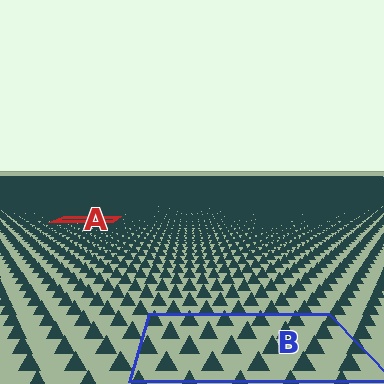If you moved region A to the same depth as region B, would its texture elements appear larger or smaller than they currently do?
They would appear larger. At a closer depth, the same texture elements are projected at a bigger on-screen size.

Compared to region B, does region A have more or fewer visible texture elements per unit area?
Region A has more texture elements per unit area — they are packed more densely because it is farther away.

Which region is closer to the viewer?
Region B is closer. The texture elements there are larger and more spread out.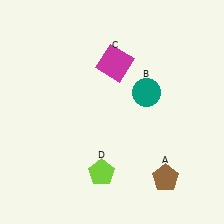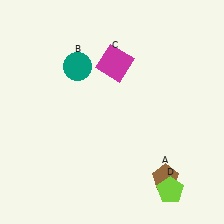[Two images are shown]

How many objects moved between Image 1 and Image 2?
2 objects moved between the two images.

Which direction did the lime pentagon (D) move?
The lime pentagon (D) moved right.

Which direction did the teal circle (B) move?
The teal circle (B) moved left.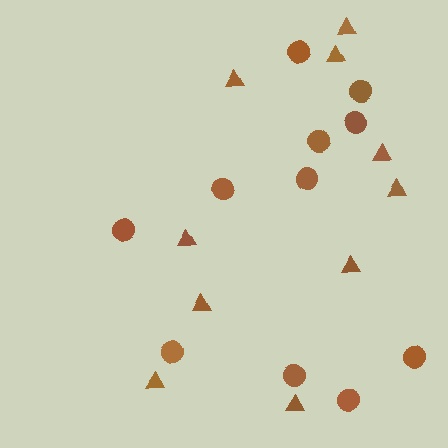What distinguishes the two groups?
There are 2 groups: one group of triangles (10) and one group of circles (11).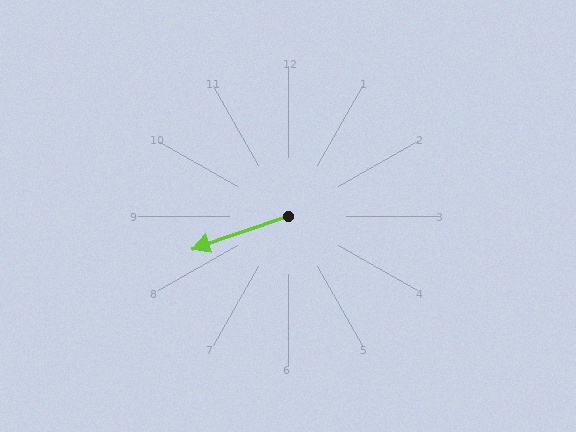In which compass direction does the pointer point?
West.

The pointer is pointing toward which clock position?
Roughly 8 o'clock.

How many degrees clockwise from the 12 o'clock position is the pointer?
Approximately 251 degrees.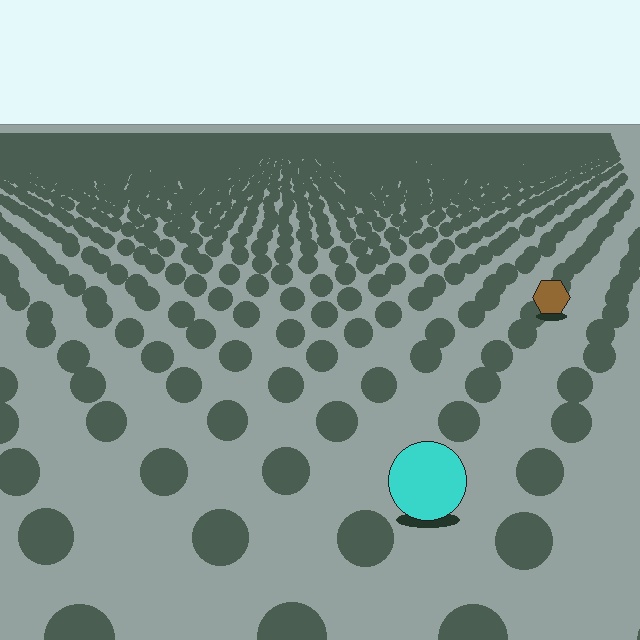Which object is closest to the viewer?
The cyan circle is closest. The texture marks near it are larger and more spread out.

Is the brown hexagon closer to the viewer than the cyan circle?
No. The cyan circle is closer — you can tell from the texture gradient: the ground texture is coarser near it.